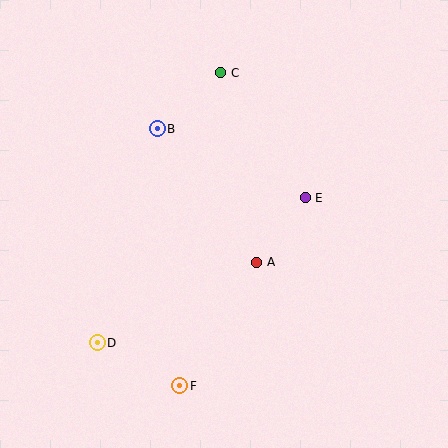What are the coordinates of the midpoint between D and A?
The midpoint between D and A is at (177, 302).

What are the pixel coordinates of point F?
Point F is at (180, 386).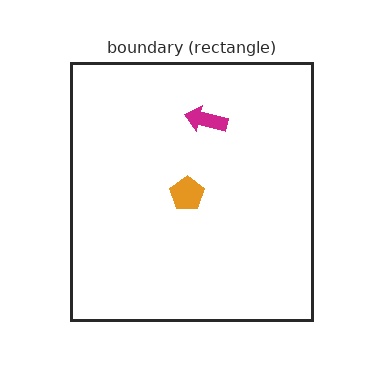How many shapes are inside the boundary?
2 inside, 0 outside.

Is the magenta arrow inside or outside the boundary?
Inside.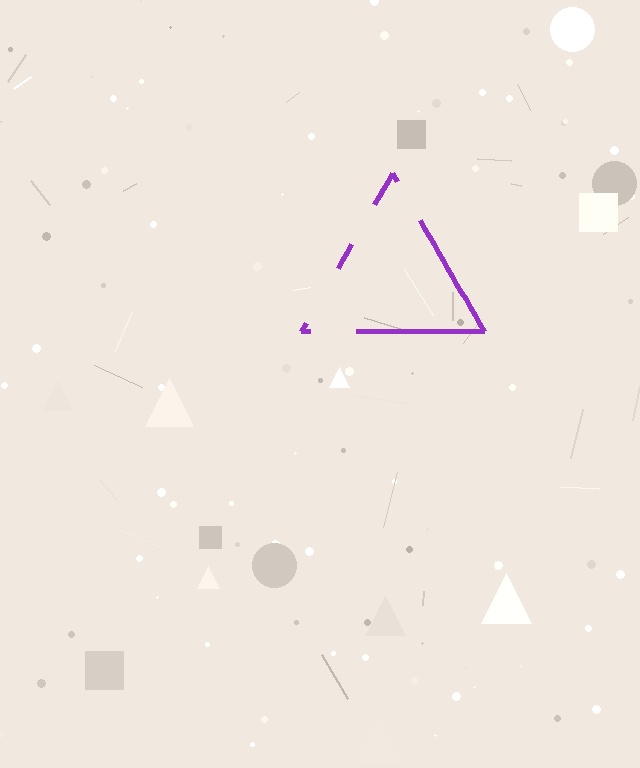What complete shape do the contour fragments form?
The contour fragments form a triangle.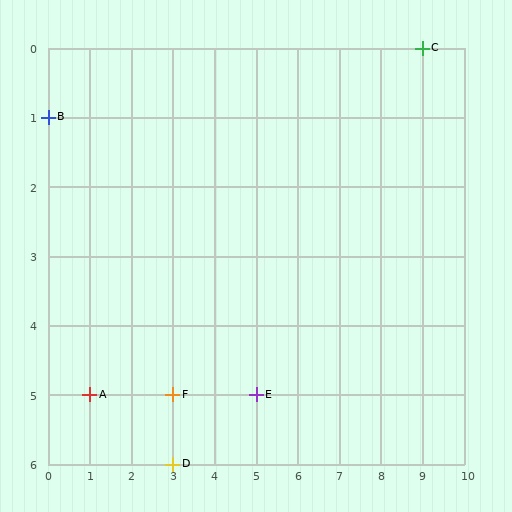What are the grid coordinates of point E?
Point E is at grid coordinates (5, 5).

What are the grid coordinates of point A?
Point A is at grid coordinates (1, 5).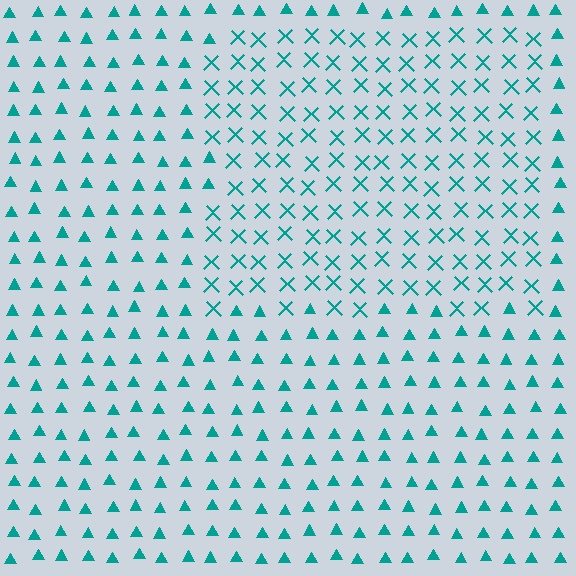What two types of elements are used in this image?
The image uses X marks inside the rectangle region and triangles outside it.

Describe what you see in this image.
The image is filled with small teal elements arranged in a uniform grid. A rectangle-shaped region contains X marks, while the surrounding area contains triangles. The boundary is defined purely by the change in element shape.